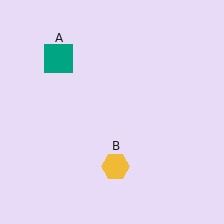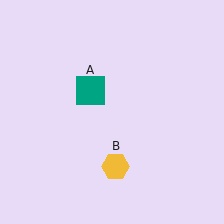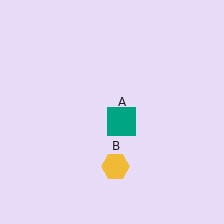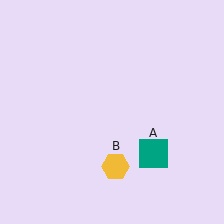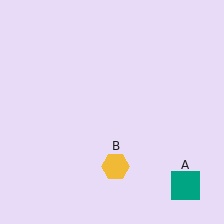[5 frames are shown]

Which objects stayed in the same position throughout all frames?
Yellow hexagon (object B) remained stationary.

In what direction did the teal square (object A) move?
The teal square (object A) moved down and to the right.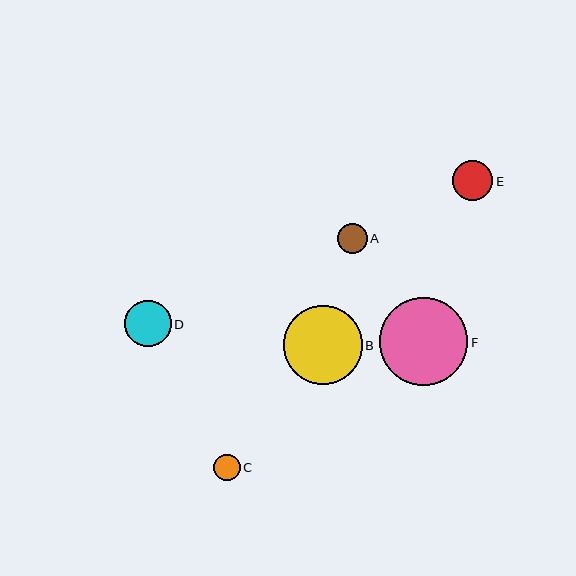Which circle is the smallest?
Circle C is the smallest with a size of approximately 27 pixels.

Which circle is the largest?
Circle F is the largest with a size of approximately 88 pixels.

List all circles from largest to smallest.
From largest to smallest: F, B, D, E, A, C.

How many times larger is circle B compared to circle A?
Circle B is approximately 2.6 times the size of circle A.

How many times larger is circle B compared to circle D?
Circle B is approximately 1.7 times the size of circle D.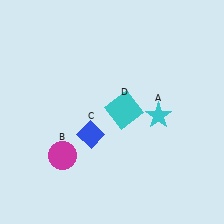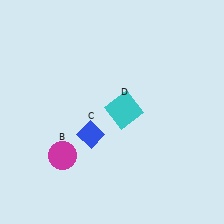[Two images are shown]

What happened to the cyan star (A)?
The cyan star (A) was removed in Image 2. It was in the bottom-right area of Image 1.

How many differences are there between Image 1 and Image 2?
There is 1 difference between the two images.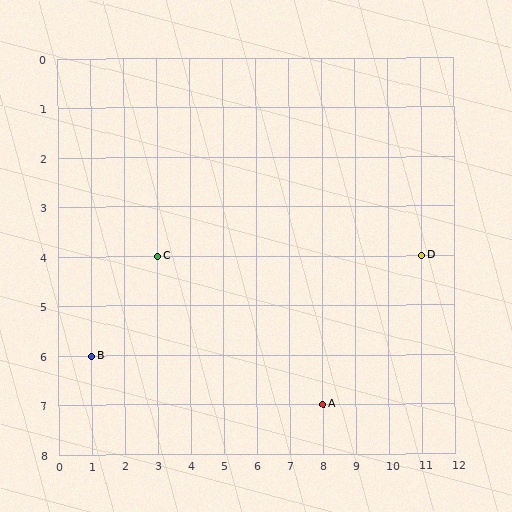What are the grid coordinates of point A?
Point A is at grid coordinates (8, 7).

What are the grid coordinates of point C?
Point C is at grid coordinates (3, 4).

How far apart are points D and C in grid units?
Points D and C are 8 columns apart.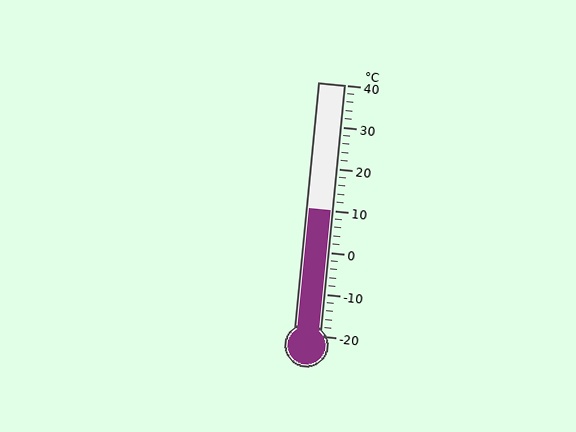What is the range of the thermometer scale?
The thermometer scale ranges from -20°C to 40°C.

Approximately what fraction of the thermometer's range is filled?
The thermometer is filled to approximately 50% of its range.